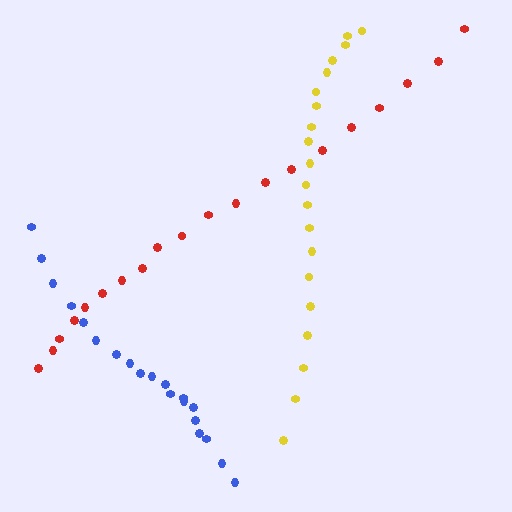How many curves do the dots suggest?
There are 3 distinct paths.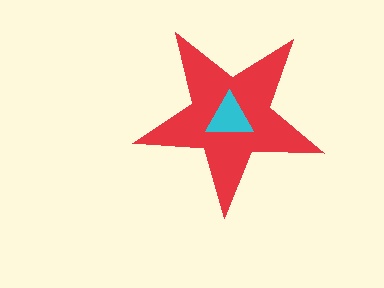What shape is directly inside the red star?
The cyan triangle.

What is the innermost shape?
The cyan triangle.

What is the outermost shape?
The red star.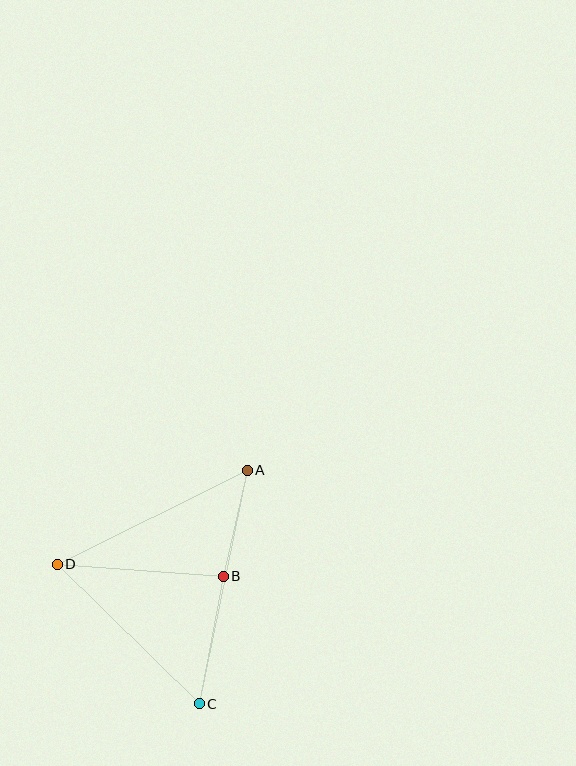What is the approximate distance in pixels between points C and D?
The distance between C and D is approximately 199 pixels.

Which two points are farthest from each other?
Points A and C are farthest from each other.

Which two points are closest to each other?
Points A and B are closest to each other.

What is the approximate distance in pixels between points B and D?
The distance between B and D is approximately 166 pixels.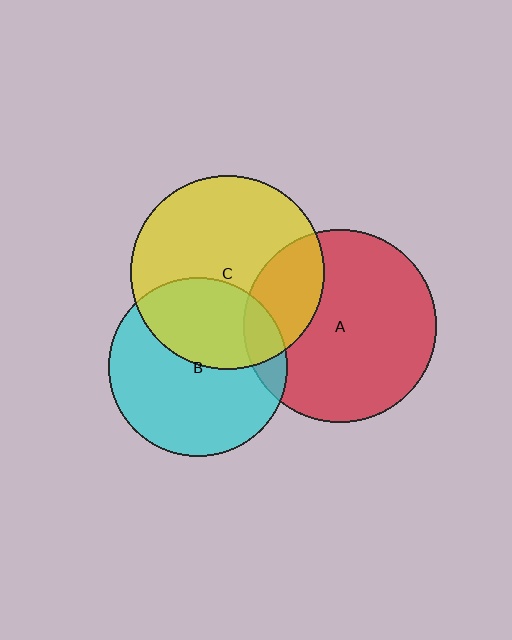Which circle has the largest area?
Circle C (yellow).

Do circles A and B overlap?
Yes.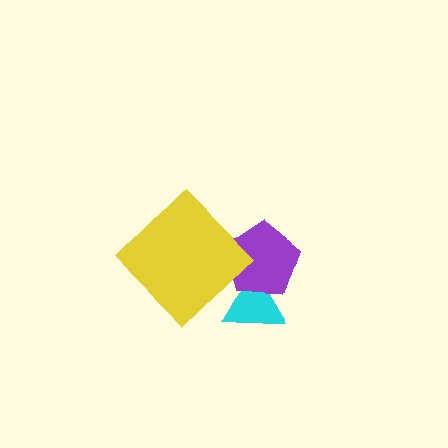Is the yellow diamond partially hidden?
No, no other shape covers it.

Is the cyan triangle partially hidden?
Yes, it is partially covered by another shape.